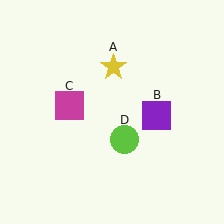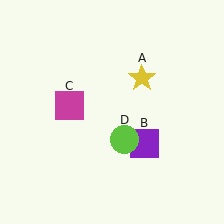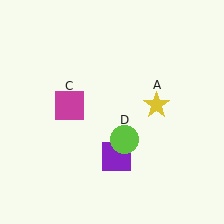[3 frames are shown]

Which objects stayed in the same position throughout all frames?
Magenta square (object C) and lime circle (object D) remained stationary.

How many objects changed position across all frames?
2 objects changed position: yellow star (object A), purple square (object B).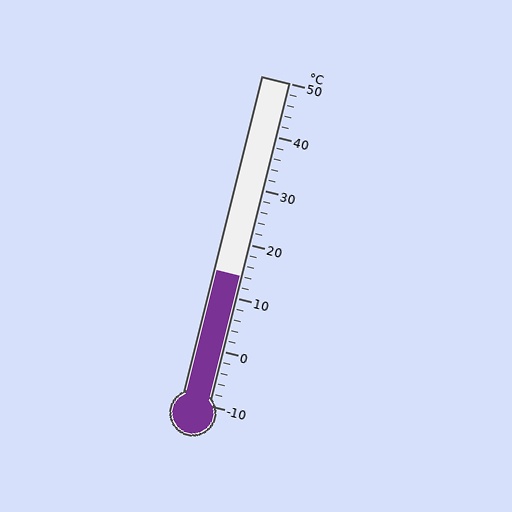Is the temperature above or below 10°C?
The temperature is above 10°C.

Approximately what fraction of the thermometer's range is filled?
The thermometer is filled to approximately 40% of its range.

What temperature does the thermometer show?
The thermometer shows approximately 14°C.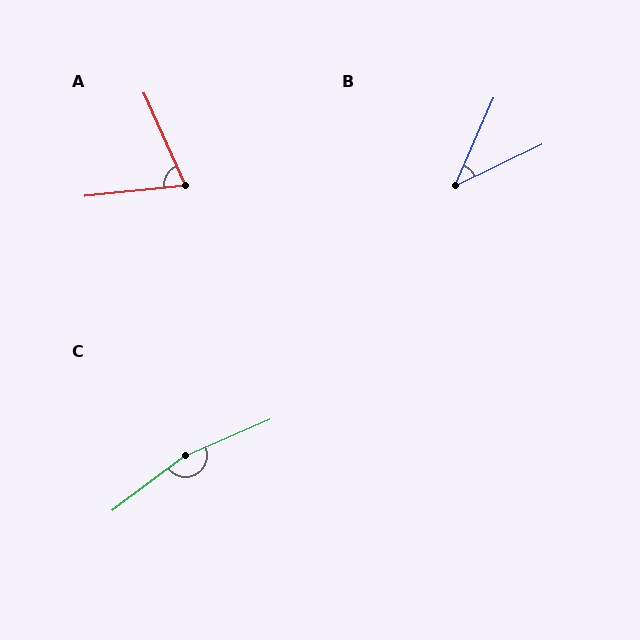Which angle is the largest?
C, at approximately 166 degrees.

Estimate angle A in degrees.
Approximately 72 degrees.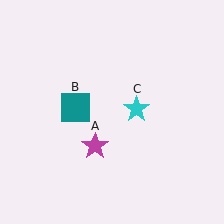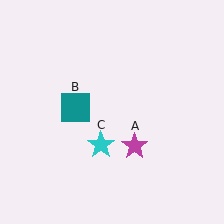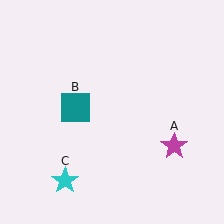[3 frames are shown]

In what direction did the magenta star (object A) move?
The magenta star (object A) moved right.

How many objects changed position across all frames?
2 objects changed position: magenta star (object A), cyan star (object C).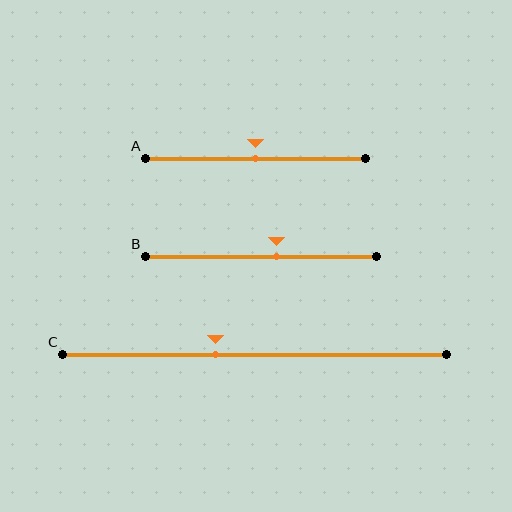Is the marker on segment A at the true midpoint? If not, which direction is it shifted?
Yes, the marker on segment A is at the true midpoint.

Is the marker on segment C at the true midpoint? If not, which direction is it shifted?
No, the marker on segment C is shifted to the left by about 10% of the segment length.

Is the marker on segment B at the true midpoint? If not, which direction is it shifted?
No, the marker on segment B is shifted to the right by about 7% of the segment length.